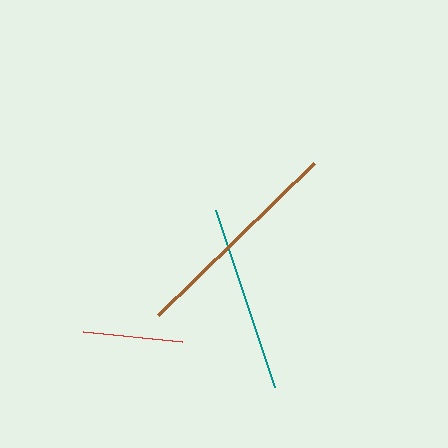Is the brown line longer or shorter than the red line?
The brown line is longer than the red line.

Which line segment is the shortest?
The red line is the shortest at approximately 99 pixels.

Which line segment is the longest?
The brown line is the longest at approximately 218 pixels.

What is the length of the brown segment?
The brown segment is approximately 218 pixels long.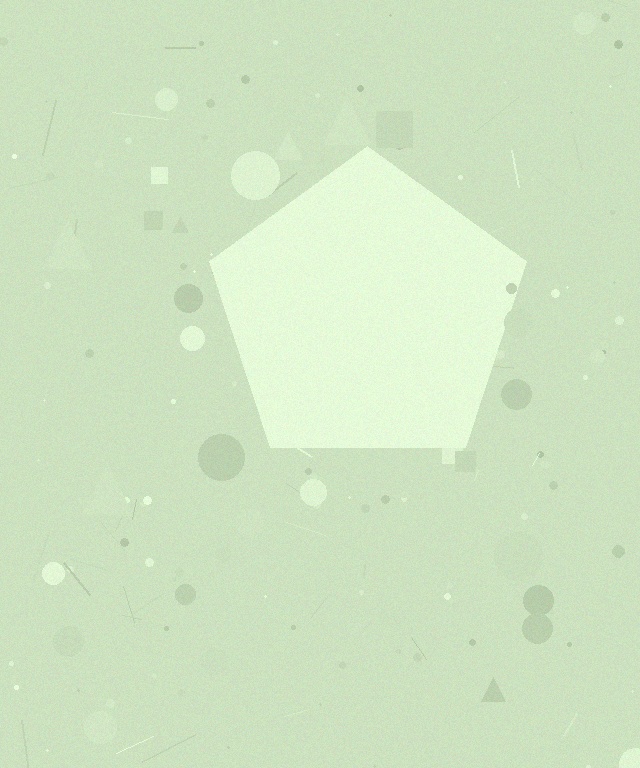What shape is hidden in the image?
A pentagon is hidden in the image.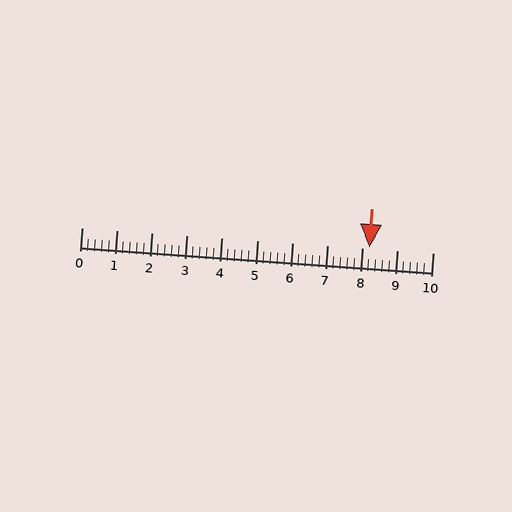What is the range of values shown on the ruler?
The ruler shows values from 0 to 10.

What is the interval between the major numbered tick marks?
The major tick marks are spaced 1 units apart.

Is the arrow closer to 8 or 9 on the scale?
The arrow is closer to 8.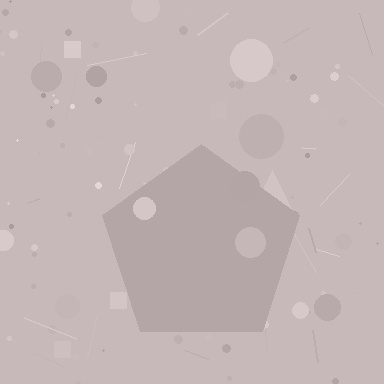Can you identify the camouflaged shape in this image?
The camouflaged shape is a pentagon.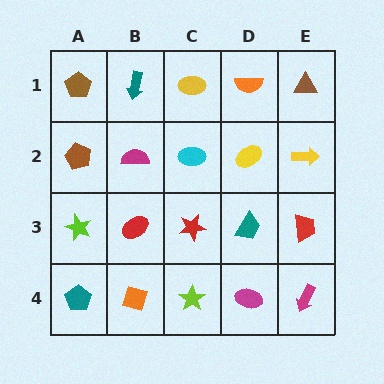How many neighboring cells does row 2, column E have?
3.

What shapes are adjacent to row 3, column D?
A yellow ellipse (row 2, column D), a magenta ellipse (row 4, column D), a red star (row 3, column C), a red trapezoid (row 3, column E).